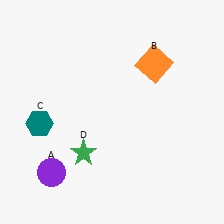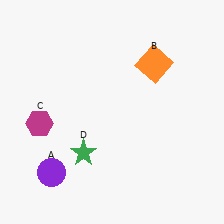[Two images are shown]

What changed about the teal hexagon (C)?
In Image 1, C is teal. In Image 2, it changed to magenta.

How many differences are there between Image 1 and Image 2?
There is 1 difference between the two images.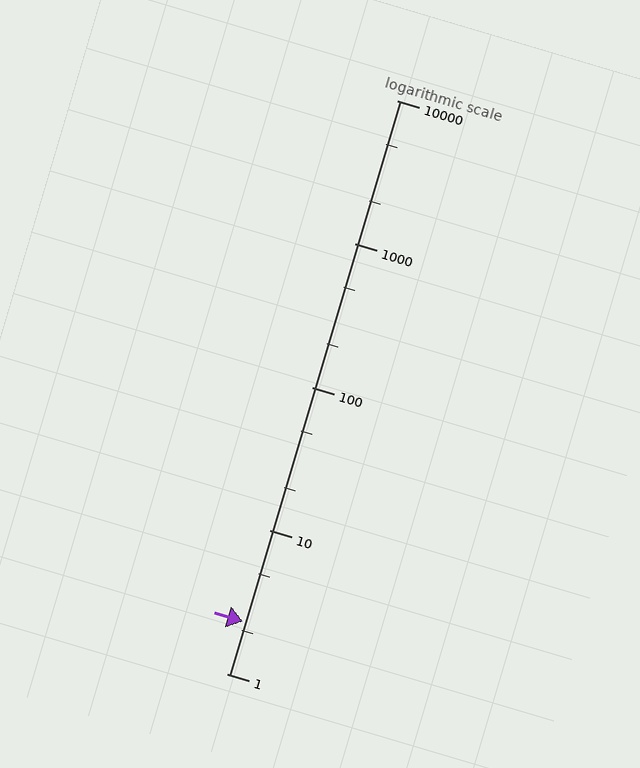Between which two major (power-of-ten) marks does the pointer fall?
The pointer is between 1 and 10.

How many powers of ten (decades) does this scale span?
The scale spans 4 decades, from 1 to 10000.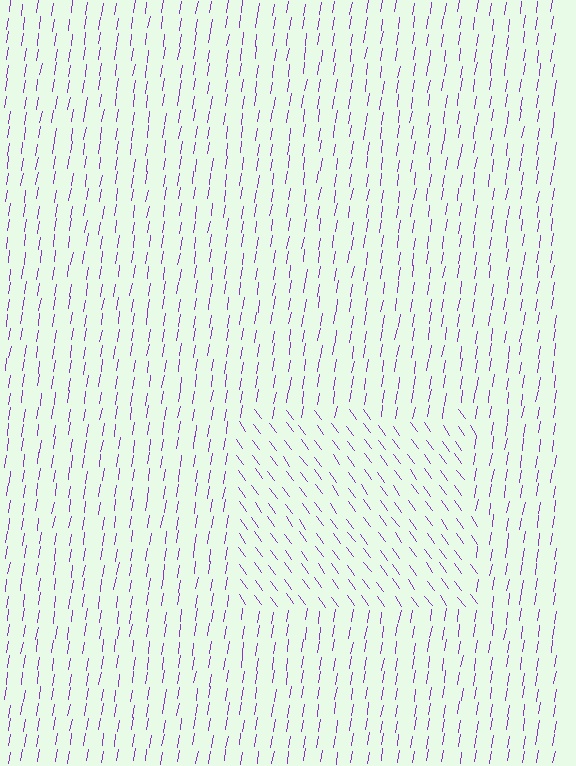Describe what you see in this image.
The image is filled with small purple line segments. A rectangle region in the image has lines oriented differently from the surrounding lines, creating a visible texture boundary.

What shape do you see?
I see a rectangle.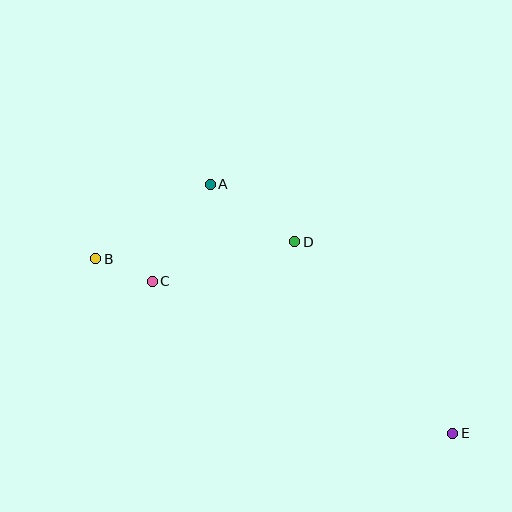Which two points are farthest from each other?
Points B and E are farthest from each other.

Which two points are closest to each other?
Points B and C are closest to each other.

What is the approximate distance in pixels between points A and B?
The distance between A and B is approximately 136 pixels.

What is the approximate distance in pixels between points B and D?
The distance between B and D is approximately 200 pixels.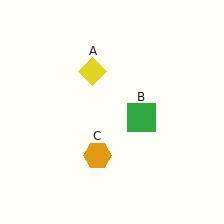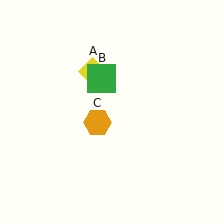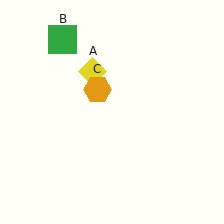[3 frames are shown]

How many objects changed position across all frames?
2 objects changed position: green square (object B), orange hexagon (object C).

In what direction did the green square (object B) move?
The green square (object B) moved up and to the left.